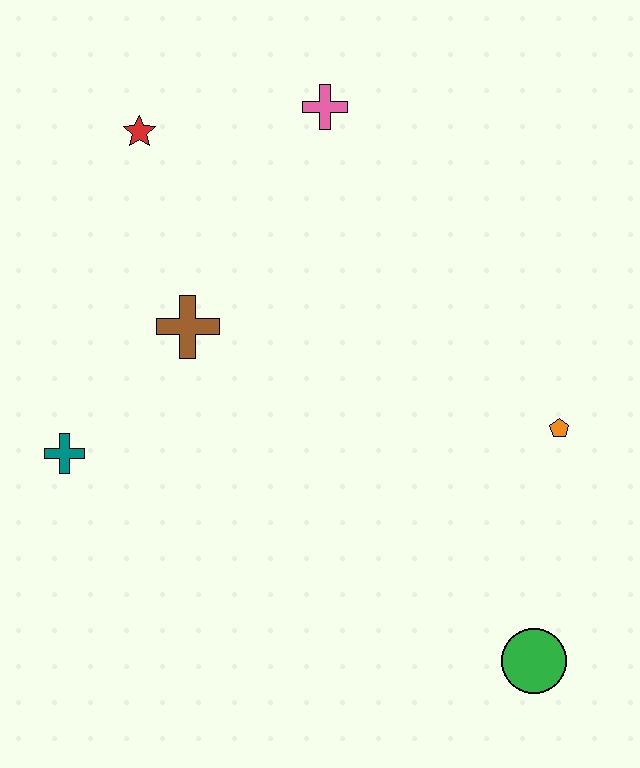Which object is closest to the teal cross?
The brown cross is closest to the teal cross.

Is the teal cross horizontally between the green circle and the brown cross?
No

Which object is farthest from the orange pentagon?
The red star is farthest from the orange pentagon.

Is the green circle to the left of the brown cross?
No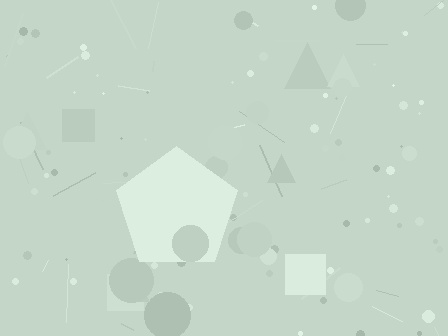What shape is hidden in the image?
A pentagon is hidden in the image.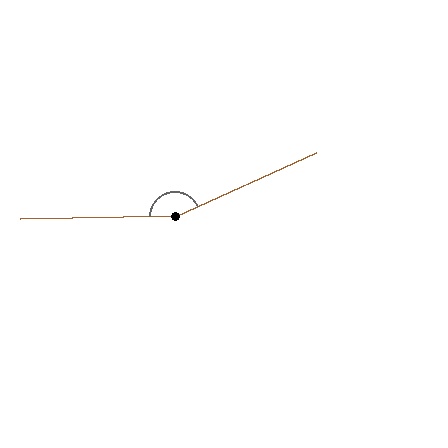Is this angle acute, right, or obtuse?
It is obtuse.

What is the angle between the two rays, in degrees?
Approximately 157 degrees.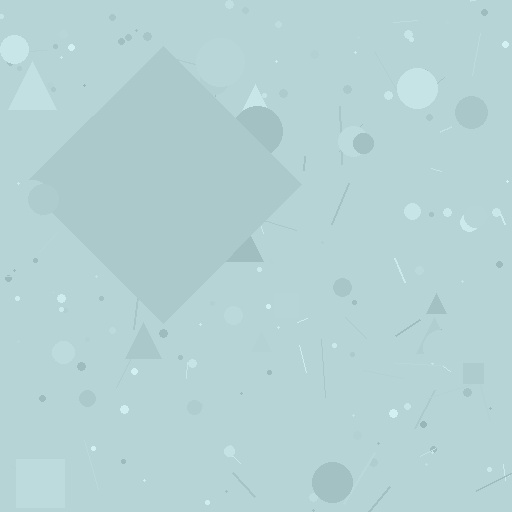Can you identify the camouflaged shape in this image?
The camouflaged shape is a diamond.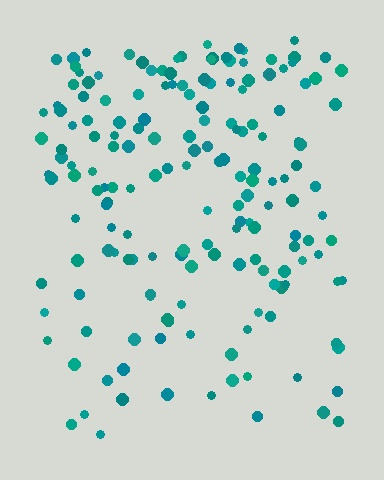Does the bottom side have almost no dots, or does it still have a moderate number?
Still a moderate number, just noticeably fewer than the top.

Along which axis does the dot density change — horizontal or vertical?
Vertical.